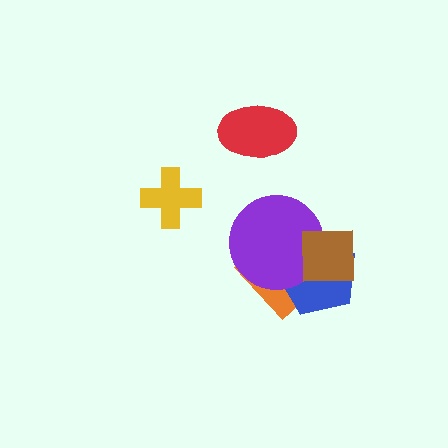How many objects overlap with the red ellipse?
0 objects overlap with the red ellipse.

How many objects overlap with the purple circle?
3 objects overlap with the purple circle.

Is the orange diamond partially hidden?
Yes, it is partially covered by another shape.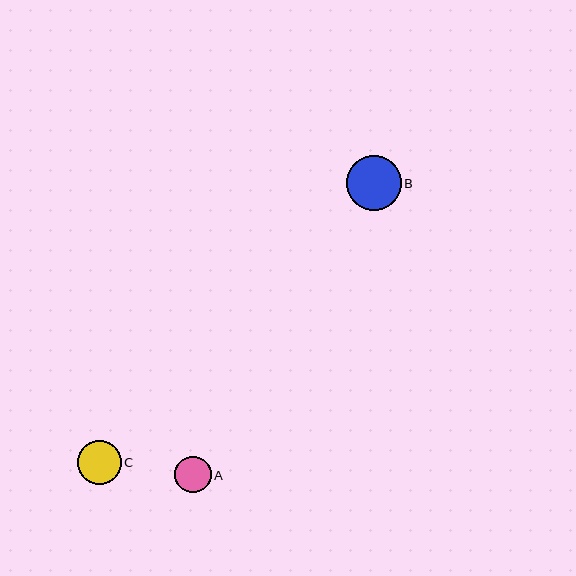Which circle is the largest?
Circle B is the largest with a size of approximately 55 pixels.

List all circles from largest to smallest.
From largest to smallest: B, C, A.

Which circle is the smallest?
Circle A is the smallest with a size of approximately 37 pixels.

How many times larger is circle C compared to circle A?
Circle C is approximately 1.2 times the size of circle A.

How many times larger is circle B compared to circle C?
Circle B is approximately 1.2 times the size of circle C.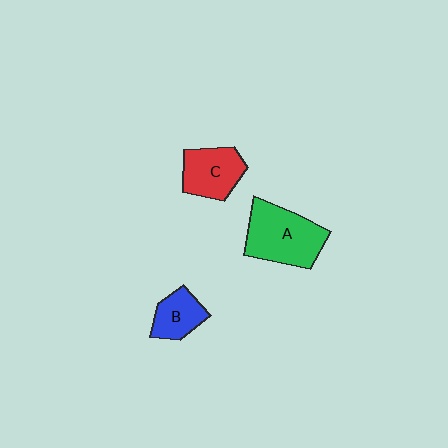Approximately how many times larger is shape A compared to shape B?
Approximately 1.9 times.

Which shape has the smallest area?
Shape B (blue).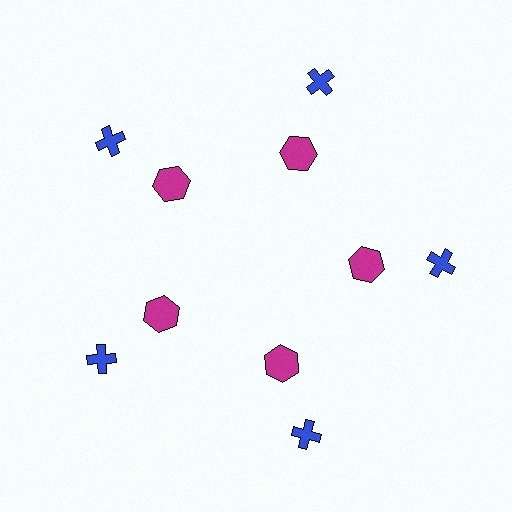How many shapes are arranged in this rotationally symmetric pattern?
There are 10 shapes, arranged in 5 groups of 2.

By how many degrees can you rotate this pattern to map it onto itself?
The pattern maps onto itself every 72 degrees of rotation.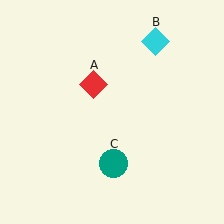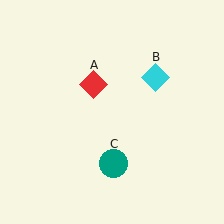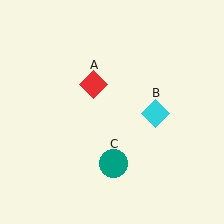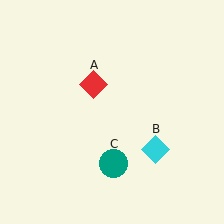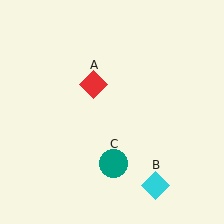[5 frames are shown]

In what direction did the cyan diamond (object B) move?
The cyan diamond (object B) moved down.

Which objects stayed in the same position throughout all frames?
Red diamond (object A) and teal circle (object C) remained stationary.